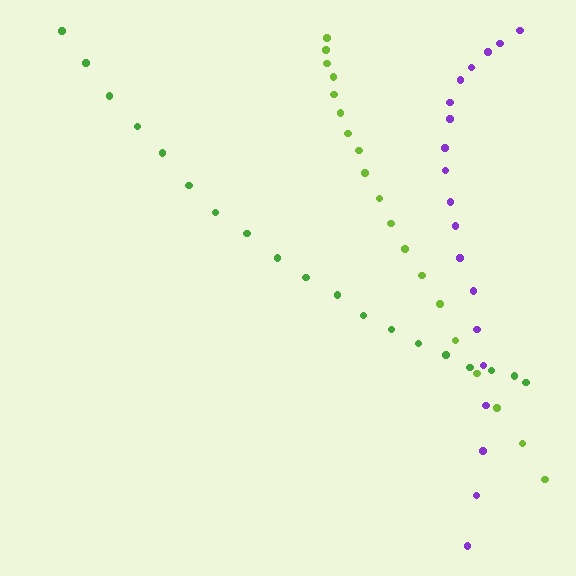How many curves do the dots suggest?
There are 3 distinct paths.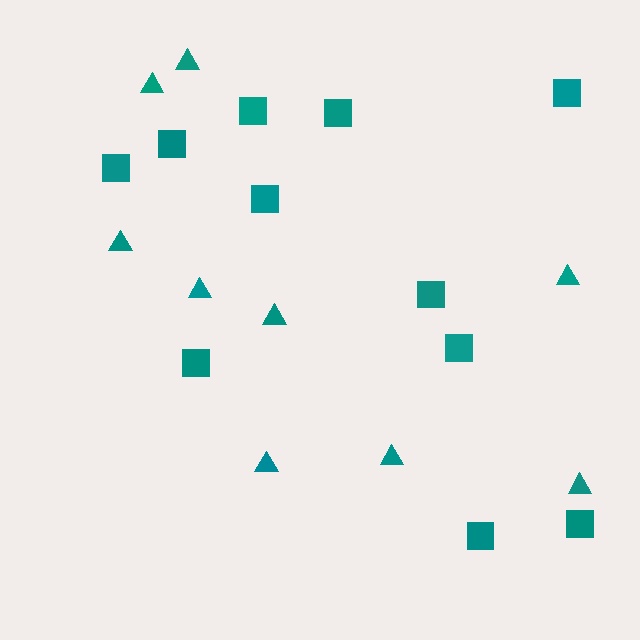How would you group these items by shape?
There are 2 groups: one group of squares (11) and one group of triangles (9).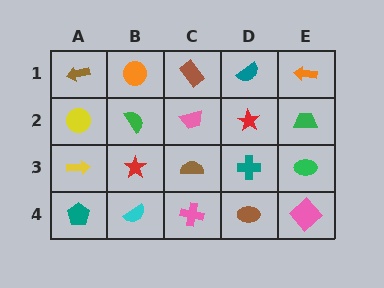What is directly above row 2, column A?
A brown arrow.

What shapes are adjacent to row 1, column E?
A green trapezoid (row 2, column E), a teal semicircle (row 1, column D).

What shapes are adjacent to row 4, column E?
A green ellipse (row 3, column E), a brown ellipse (row 4, column D).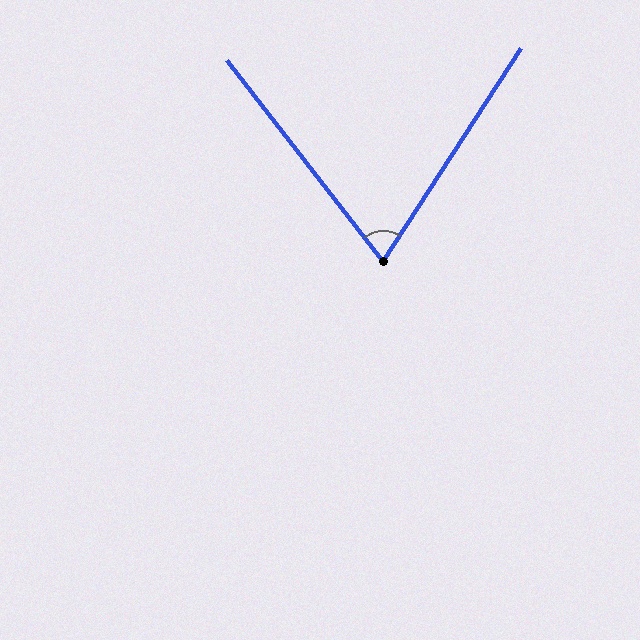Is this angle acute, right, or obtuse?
It is acute.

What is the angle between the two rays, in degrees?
Approximately 71 degrees.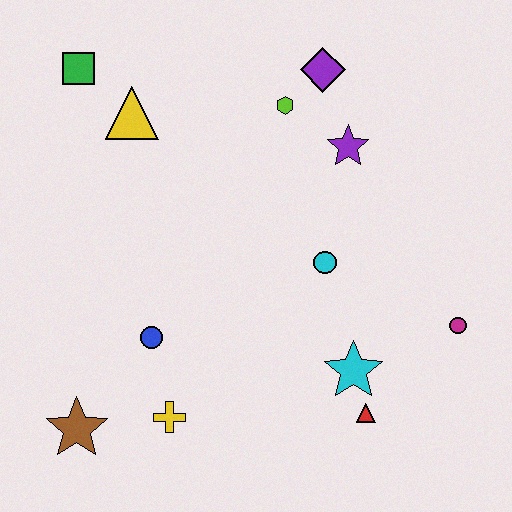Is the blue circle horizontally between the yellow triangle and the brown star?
No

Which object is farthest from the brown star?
The purple diamond is farthest from the brown star.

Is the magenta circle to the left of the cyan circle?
No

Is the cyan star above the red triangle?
Yes